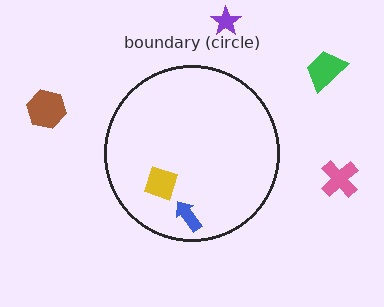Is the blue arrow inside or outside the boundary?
Inside.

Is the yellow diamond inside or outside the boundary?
Inside.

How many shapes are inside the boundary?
2 inside, 4 outside.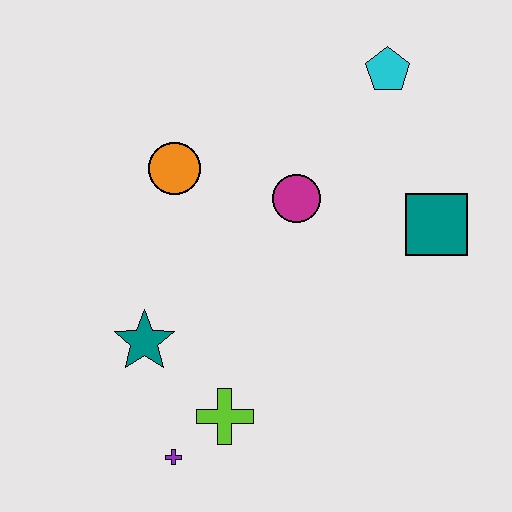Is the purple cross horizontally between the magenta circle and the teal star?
Yes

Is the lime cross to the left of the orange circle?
No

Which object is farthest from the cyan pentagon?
The purple cross is farthest from the cyan pentagon.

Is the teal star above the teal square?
No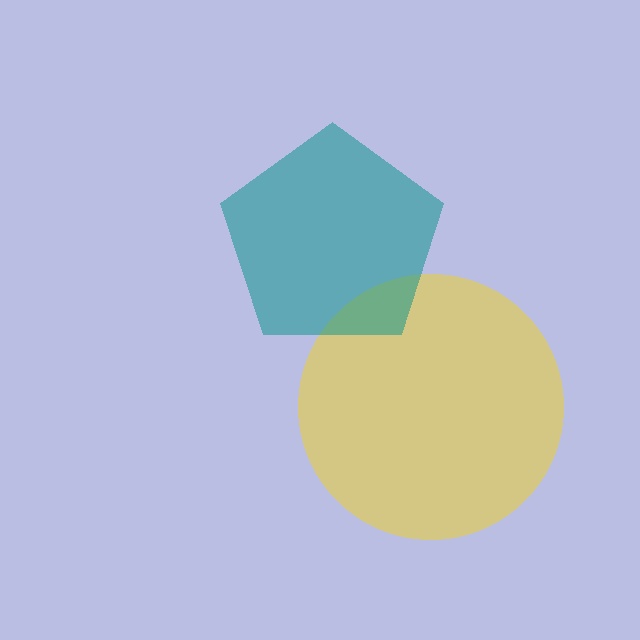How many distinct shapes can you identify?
There are 2 distinct shapes: a yellow circle, a teal pentagon.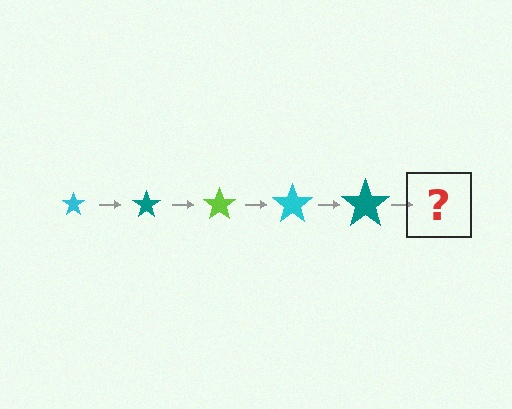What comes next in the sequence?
The next element should be a lime star, larger than the previous one.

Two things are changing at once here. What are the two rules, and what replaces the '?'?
The two rules are that the star grows larger each step and the color cycles through cyan, teal, and lime. The '?' should be a lime star, larger than the previous one.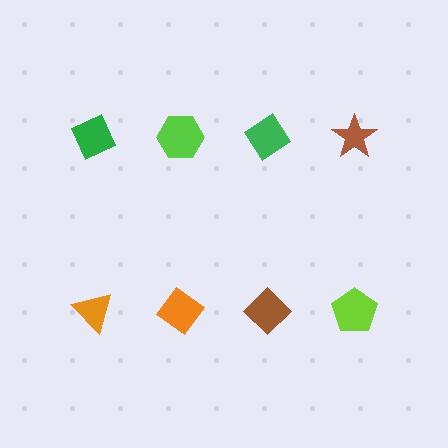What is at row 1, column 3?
A green diamond.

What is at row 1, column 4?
A brown star.